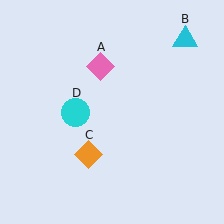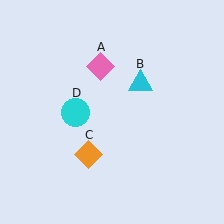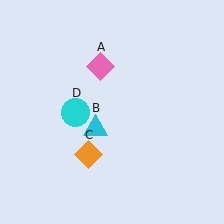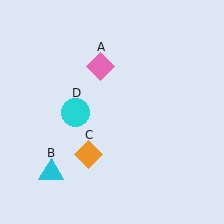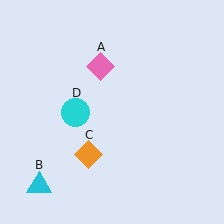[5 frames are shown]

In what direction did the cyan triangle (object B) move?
The cyan triangle (object B) moved down and to the left.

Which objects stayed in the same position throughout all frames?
Pink diamond (object A) and orange diamond (object C) and cyan circle (object D) remained stationary.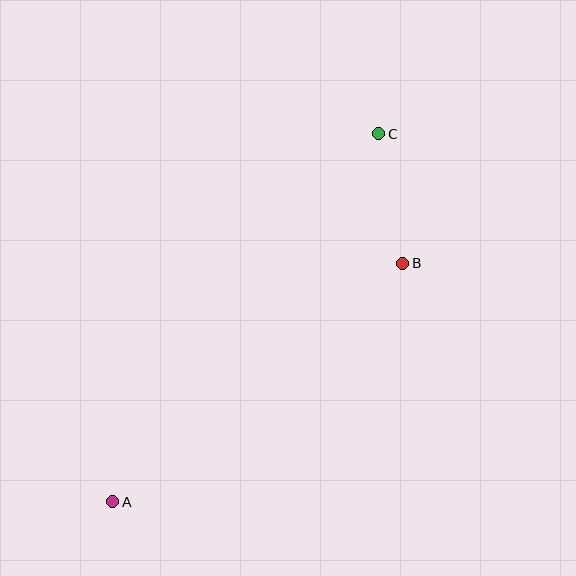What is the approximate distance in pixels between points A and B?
The distance between A and B is approximately 375 pixels.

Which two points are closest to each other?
Points B and C are closest to each other.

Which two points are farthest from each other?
Points A and C are farthest from each other.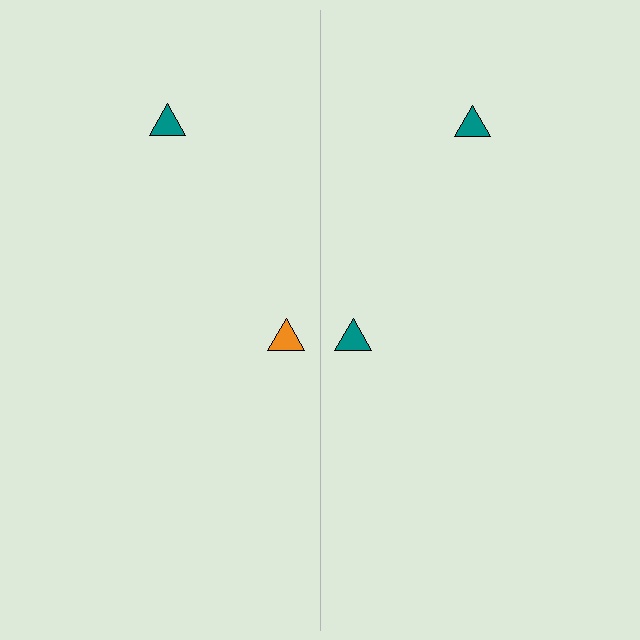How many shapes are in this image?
There are 4 shapes in this image.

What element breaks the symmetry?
The teal triangle on the right side breaks the symmetry — its mirror counterpart is orange.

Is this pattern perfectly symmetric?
No, the pattern is not perfectly symmetric. The teal triangle on the right side breaks the symmetry — its mirror counterpart is orange.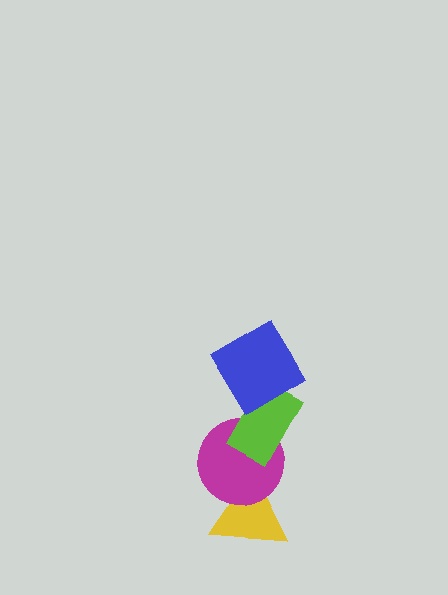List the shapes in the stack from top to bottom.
From top to bottom: the blue diamond, the lime rectangle, the magenta circle, the yellow triangle.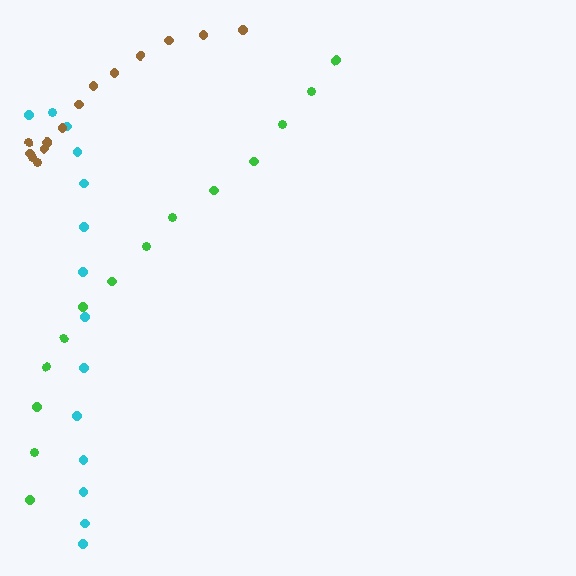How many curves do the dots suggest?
There are 3 distinct paths.